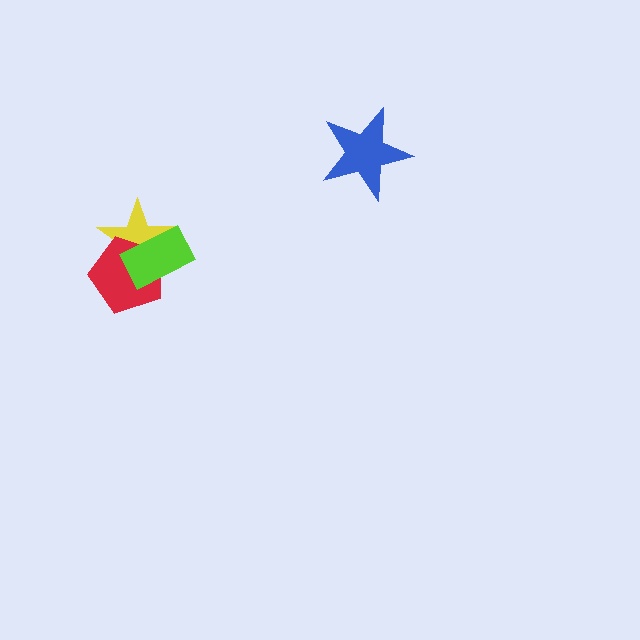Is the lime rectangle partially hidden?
No, no other shape covers it.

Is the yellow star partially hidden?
Yes, it is partially covered by another shape.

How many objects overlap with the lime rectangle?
2 objects overlap with the lime rectangle.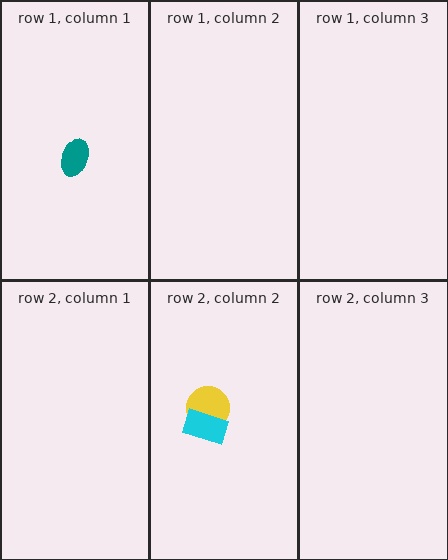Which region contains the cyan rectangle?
The row 2, column 2 region.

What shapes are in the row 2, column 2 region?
The yellow circle, the cyan rectangle.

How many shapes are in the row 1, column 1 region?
1.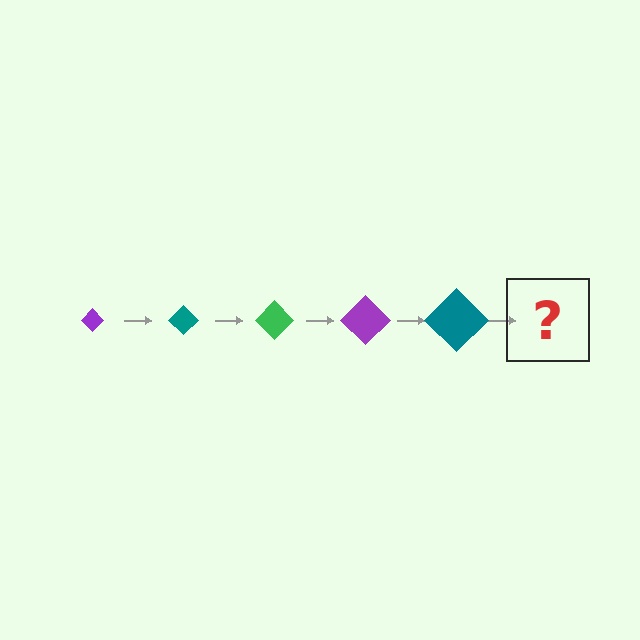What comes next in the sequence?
The next element should be a green diamond, larger than the previous one.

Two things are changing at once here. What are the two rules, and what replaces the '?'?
The two rules are that the diamond grows larger each step and the color cycles through purple, teal, and green. The '?' should be a green diamond, larger than the previous one.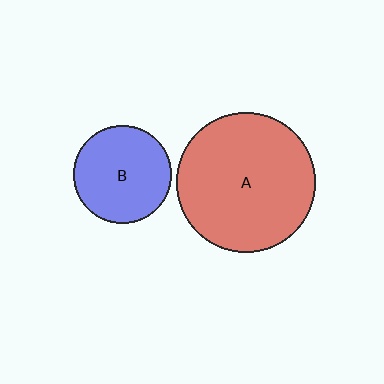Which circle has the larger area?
Circle A (red).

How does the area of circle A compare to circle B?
Approximately 2.0 times.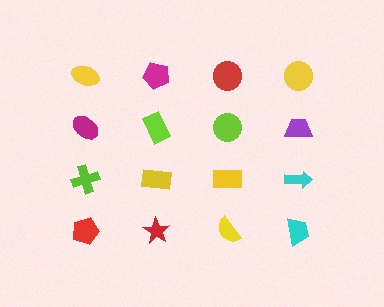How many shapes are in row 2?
4 shapes.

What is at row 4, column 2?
A red star.